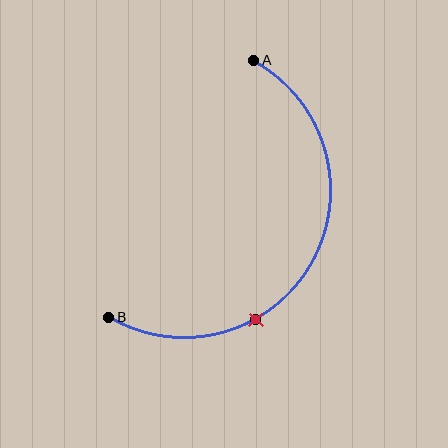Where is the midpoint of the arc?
The arc midpoint is the point on the curve farthest from the straight line joining A and B. It sits to the right of that line.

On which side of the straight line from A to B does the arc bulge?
The arc bulges to the right of the straight line connecting A and B.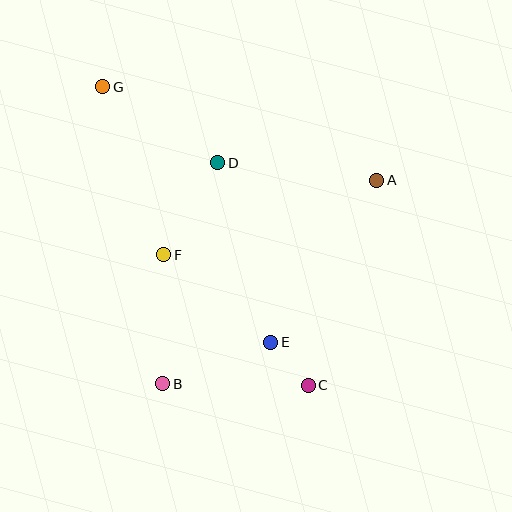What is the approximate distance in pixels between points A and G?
The distance between A and G is approximately 289 pixels.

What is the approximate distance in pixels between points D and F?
The distance between D and F is approximately 107 pixels.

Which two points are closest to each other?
Points C and E are closest to each other.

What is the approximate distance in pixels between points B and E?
The distance between B and E is approximately 116 pixels.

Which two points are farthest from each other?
Points C and G are farthest from each other.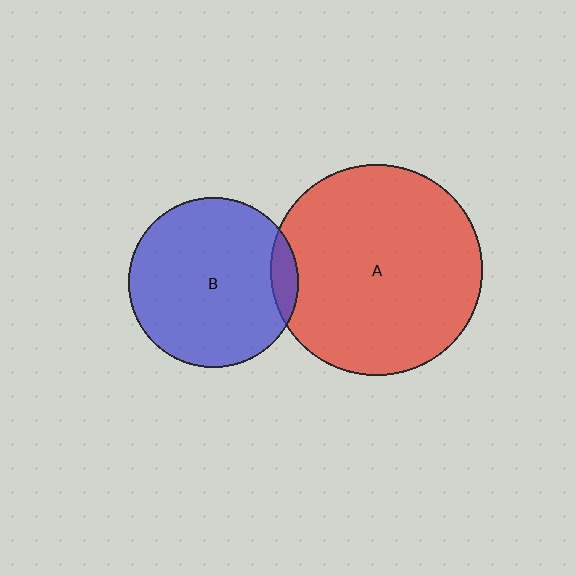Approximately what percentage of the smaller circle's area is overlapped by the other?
Approximately 10%.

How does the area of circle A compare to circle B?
Approximately 1.6 times.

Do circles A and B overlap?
Yes.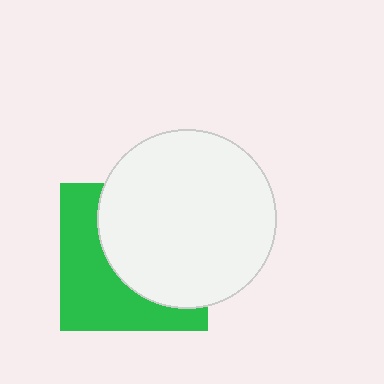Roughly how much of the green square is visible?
About half of it is visible (roughly 45%).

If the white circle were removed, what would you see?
You would see the complete green square.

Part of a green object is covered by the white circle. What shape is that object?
It is a square.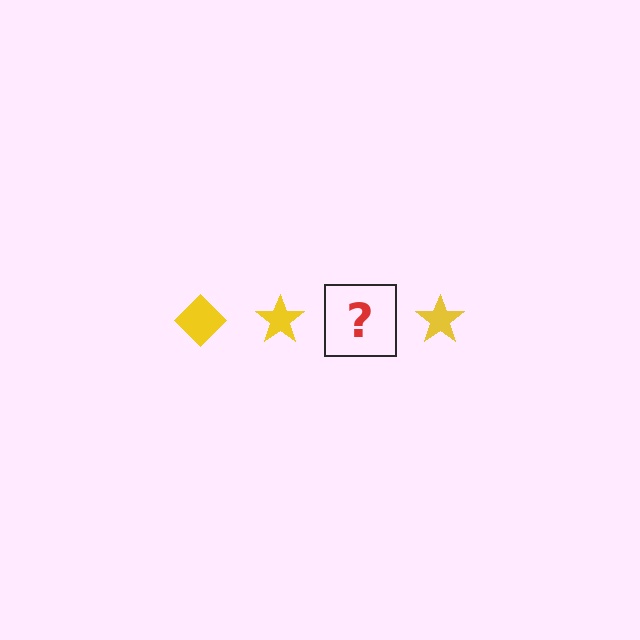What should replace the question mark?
The question mark should be replaced with a yellow diamond.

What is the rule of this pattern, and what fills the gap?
The rule is that the pattern cycles through diamond, star shapes in yellow. The gap should be filled with a yellow diamond.